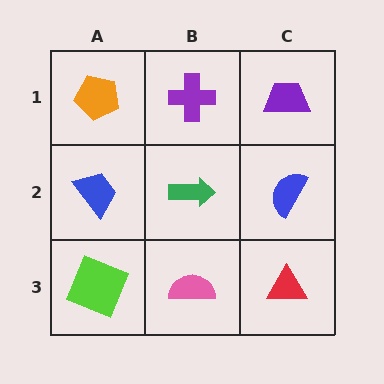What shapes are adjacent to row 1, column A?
A blue trapezoid (row 2, column A), a purple cross (row 1, column B).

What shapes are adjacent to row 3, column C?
A blue semicircle (row 2, column C), a pink semicircle (row 3, column B).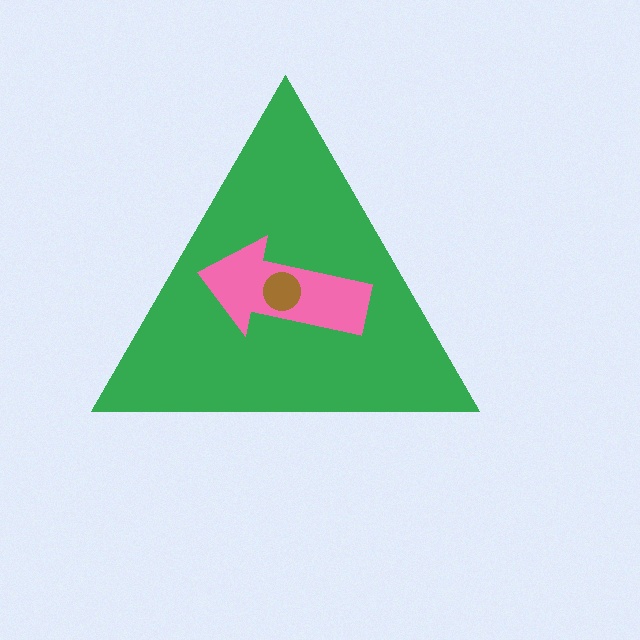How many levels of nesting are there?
3.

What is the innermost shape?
The brown circle.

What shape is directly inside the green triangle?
The pink arrow.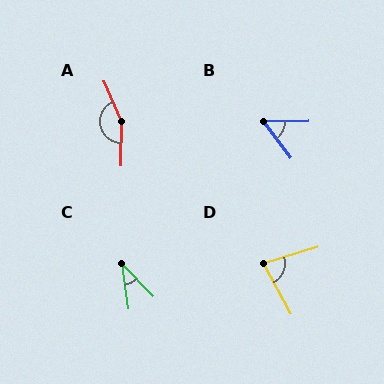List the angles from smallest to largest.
C (36°), B (54°), D (78°), A (157°).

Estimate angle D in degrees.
Approximately 78 degrees.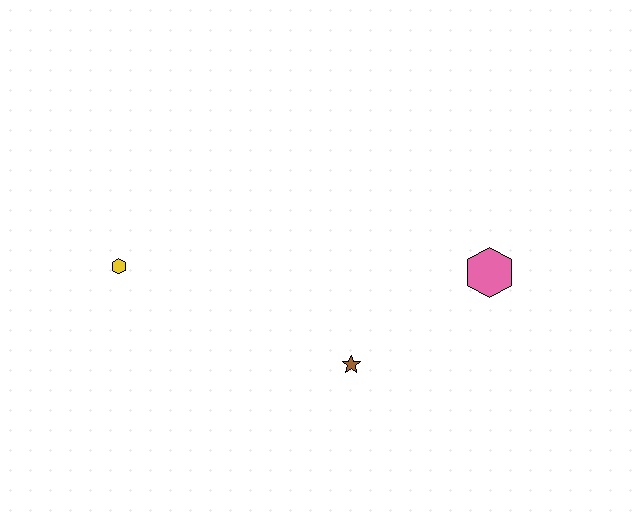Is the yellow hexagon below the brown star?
No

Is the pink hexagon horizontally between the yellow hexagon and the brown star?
No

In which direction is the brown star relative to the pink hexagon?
The brown star is to the left of the pink hexagon.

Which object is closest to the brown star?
The pink hexagon is closest to the brown star.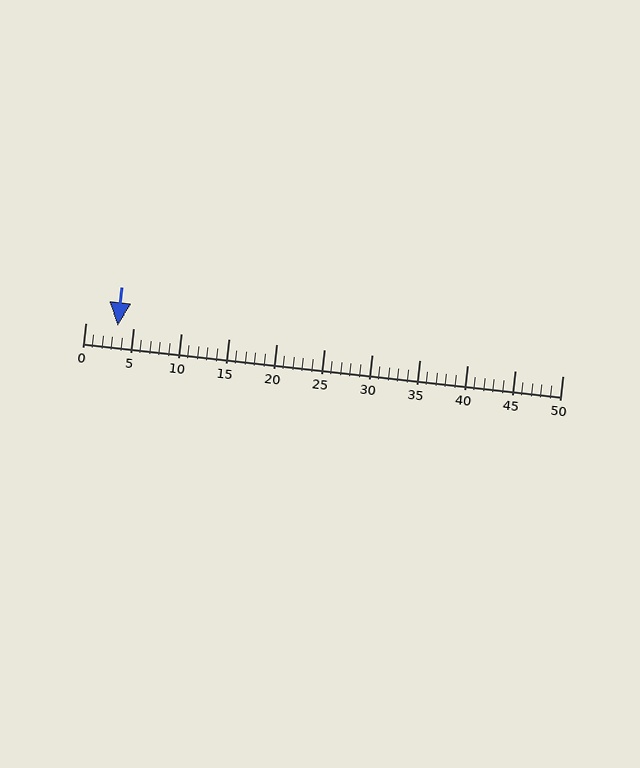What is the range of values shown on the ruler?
The ruler shows values from 0 to 50.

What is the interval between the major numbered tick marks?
The major tick marks are spaced 5 units apart.